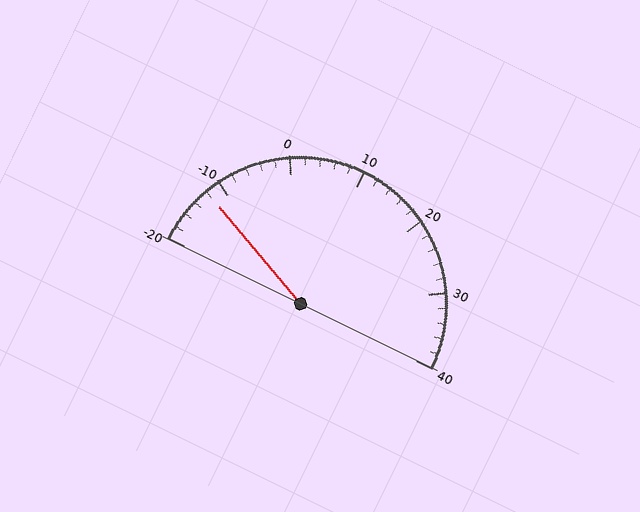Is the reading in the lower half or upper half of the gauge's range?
The reading is in the lower half of the range (-20 to 40).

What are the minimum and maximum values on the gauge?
The gauge ranges from -20 to 40.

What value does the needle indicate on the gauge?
The needle indicates approximately -12.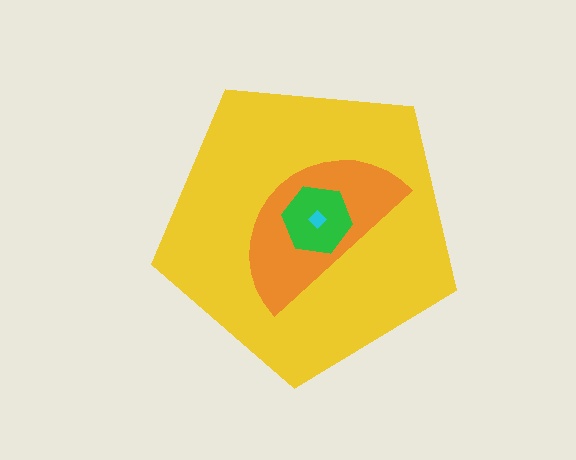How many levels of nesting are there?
4.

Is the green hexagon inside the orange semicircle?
Yes.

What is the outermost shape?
The yellow pentagon.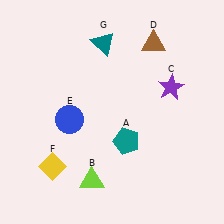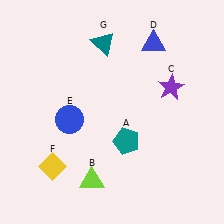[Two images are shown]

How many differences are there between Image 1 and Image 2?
There is 1 difference between the two images.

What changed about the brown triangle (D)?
In Image 1, D is brown. In Image 2, it changed to blue.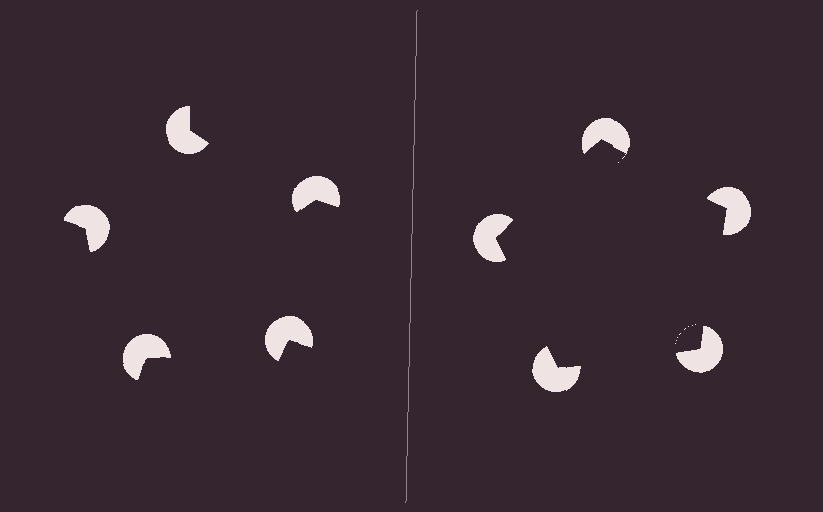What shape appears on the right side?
An illusory pentagon.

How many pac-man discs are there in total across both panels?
10 — 5 on each side.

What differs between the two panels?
The pac-man discs are positioned identically on both sides; only the wedge orientations differ. On the right they align to a pentagon; on the left they are misaligned.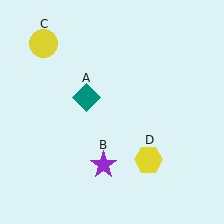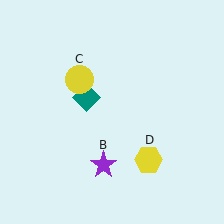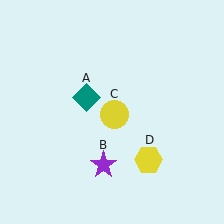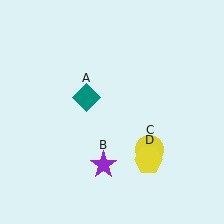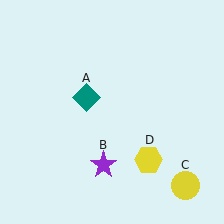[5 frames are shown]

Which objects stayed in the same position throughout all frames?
Teal diamond (object A) and purple star (object B) and yellow hexagon (object D) remained stationary.